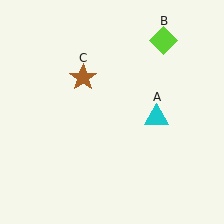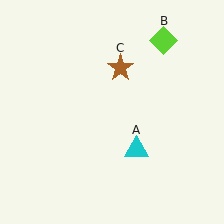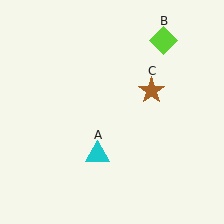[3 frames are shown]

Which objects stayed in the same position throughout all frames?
Lime diamond (object B) remained stationary.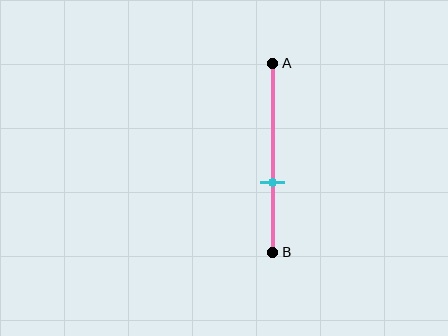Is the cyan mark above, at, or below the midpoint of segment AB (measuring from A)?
The cyan mark is below the midpoint of segment AB.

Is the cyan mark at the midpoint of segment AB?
No, the mark is at about 65% from A, not at the 50% midpoint.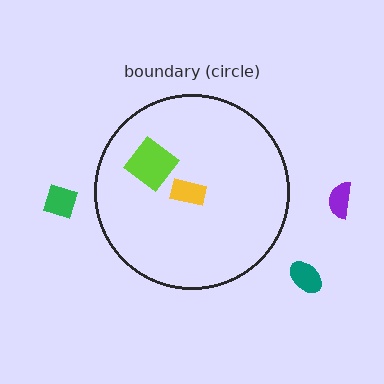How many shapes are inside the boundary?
2 inside, 3 outside.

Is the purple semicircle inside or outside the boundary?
Outside.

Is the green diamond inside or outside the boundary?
Outside.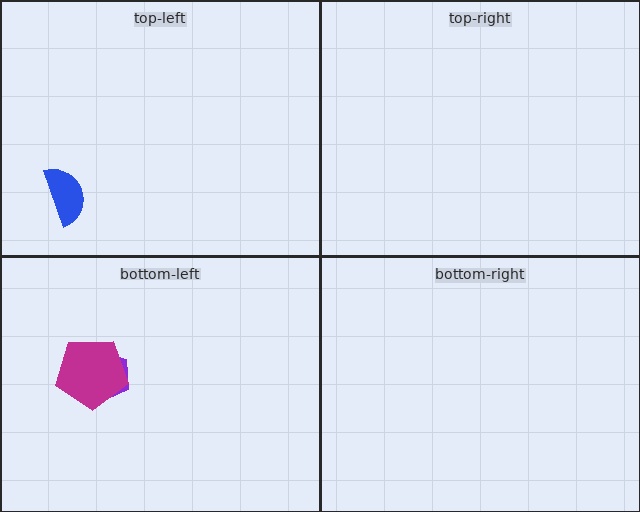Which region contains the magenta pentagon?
The bottom-left region.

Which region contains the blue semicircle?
The top-left region.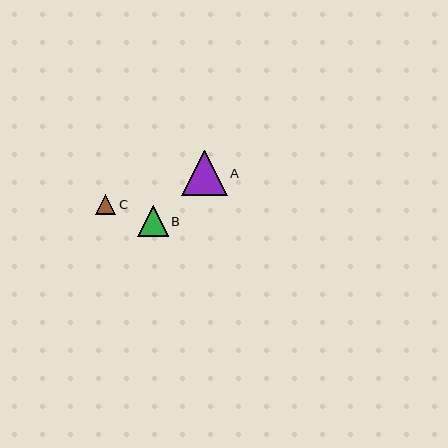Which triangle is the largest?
Triangle A is the largest with a size of approximately 46 pixels.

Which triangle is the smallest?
Triangle C is the smallest with a size of approximately 21 pixels.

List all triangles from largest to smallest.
From largest to smallest: A, B, C.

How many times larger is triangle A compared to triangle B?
Triangle A is approximately 1.5 times the size of triangle B.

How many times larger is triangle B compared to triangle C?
Triangle B is approximately 1.5 times the size of triangle C.